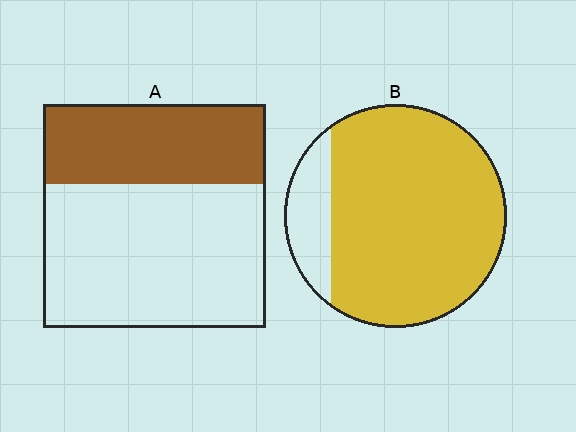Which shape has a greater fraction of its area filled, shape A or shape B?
Shape B.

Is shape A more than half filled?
No.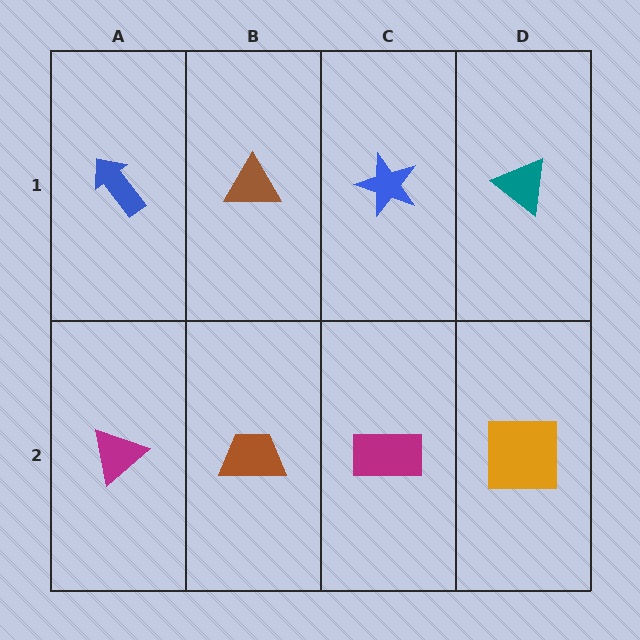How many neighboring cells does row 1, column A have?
2.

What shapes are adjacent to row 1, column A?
A magenta triangle (row 2, column A), a brown triangle (row 1, column B).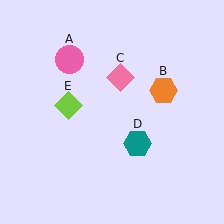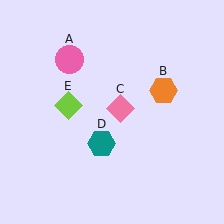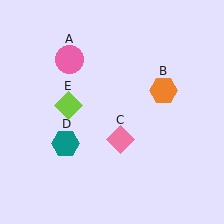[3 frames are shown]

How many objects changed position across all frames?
2 objects changed position: pink diamond (object C), teal hexagon (object D).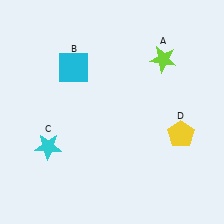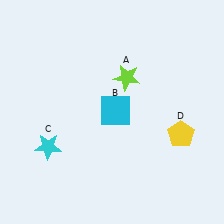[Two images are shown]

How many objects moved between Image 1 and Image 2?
2 objects moved between the two images.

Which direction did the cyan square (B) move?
The cyan square (B) moved down.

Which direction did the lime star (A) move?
The lime star (A) moved left.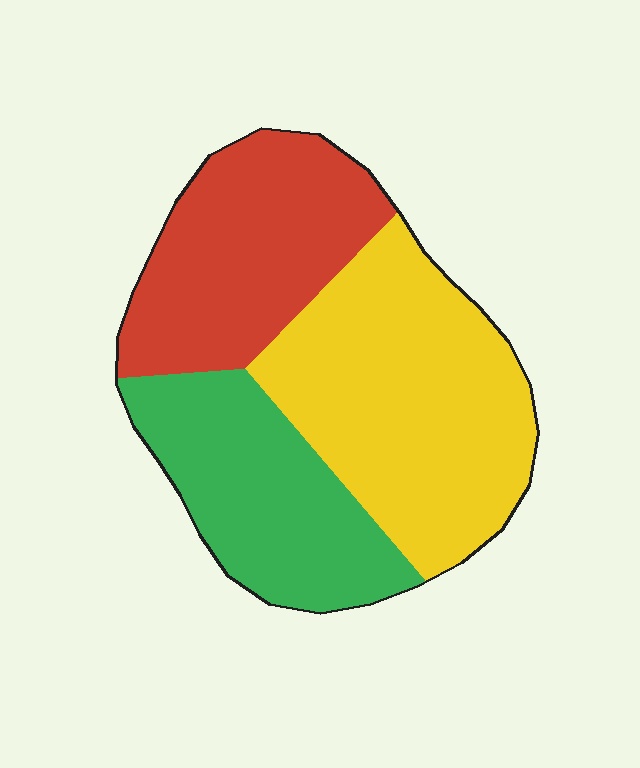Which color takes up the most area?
Yellow, at roughly 40%.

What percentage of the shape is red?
Red covers about 30% of the shape.